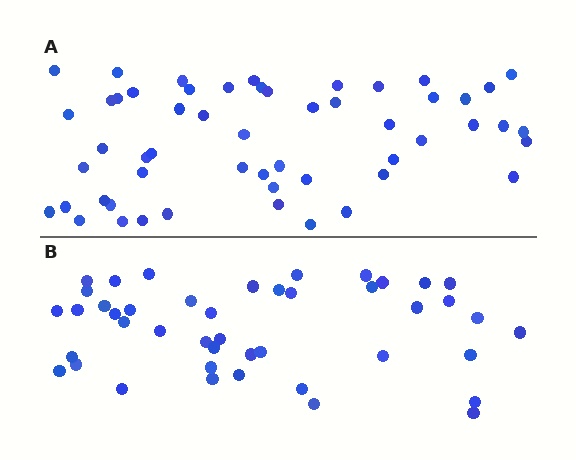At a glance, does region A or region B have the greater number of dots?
Region A (the top region) has more dots.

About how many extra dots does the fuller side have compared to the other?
Region A has roughly 10 or so more dots than region B.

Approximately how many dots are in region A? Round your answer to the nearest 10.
About 50 dots. (The exact count is 54, which rounds to 50.)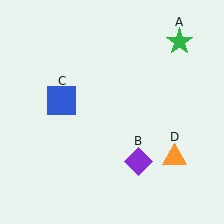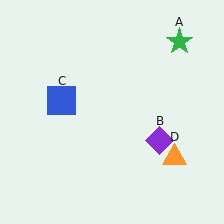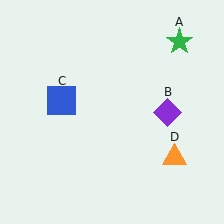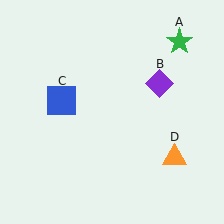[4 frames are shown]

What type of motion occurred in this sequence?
The purple diamond (object B) rotated counterclockwise around the center of the scene.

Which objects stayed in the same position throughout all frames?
Green star (object A) and blue square (object C) and orange triangle (object D) remained stationary.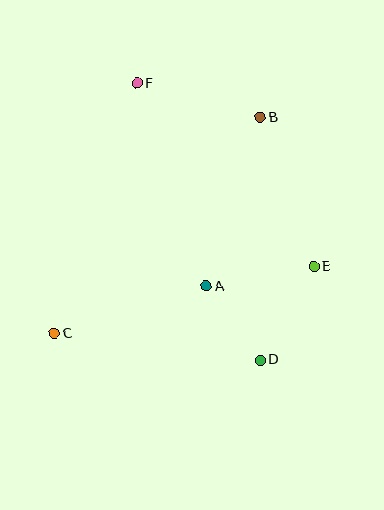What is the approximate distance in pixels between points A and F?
The distance between A and F is approximately 214 pixels.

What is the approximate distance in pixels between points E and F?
The distance between E and F is approximately 255 pixels.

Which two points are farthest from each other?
Points D and F are farthest from each other.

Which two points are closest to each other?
Points A and D are closest to each other.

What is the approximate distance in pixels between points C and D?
The distance between C and D is approximately 208 pixels.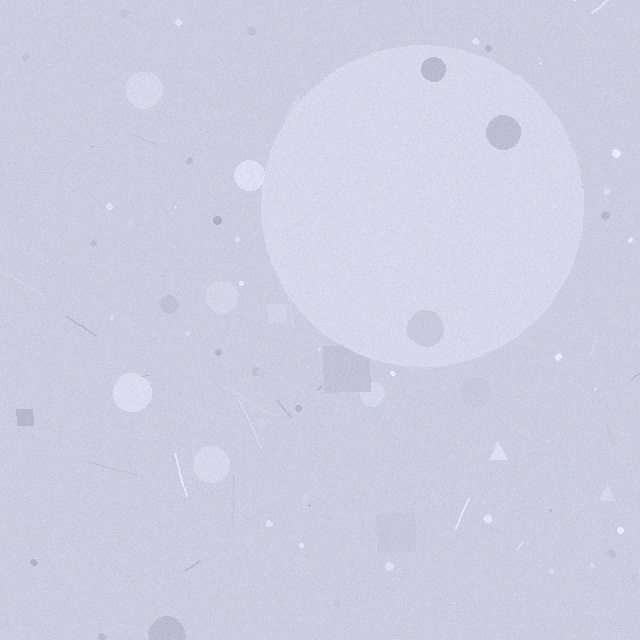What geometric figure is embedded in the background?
A circle is embedded in the background.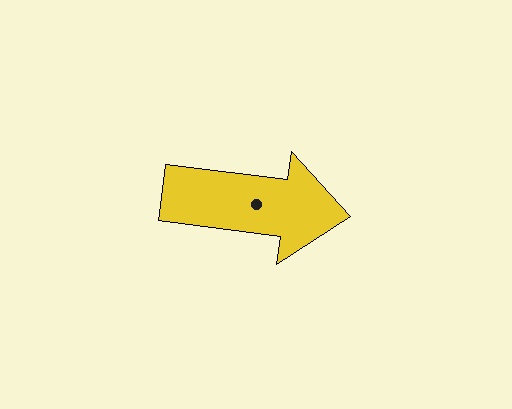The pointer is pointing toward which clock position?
Roughly 3 o'clock.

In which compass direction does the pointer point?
East.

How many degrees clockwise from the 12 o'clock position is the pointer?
Approximately 97 degrees.